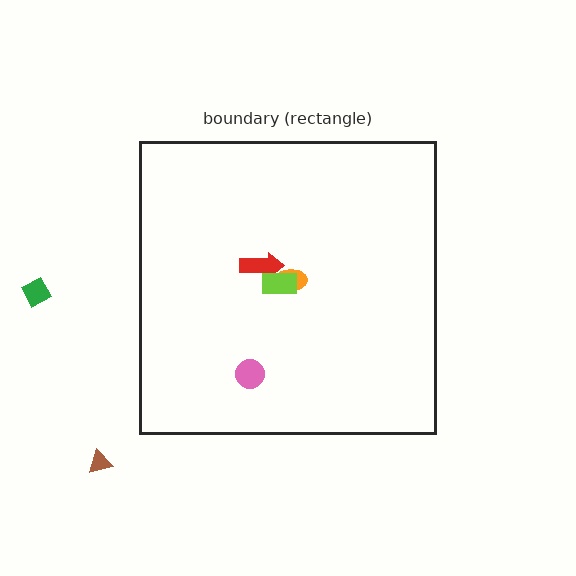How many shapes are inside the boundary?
4 inside, 2 outside.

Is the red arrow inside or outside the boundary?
Inside.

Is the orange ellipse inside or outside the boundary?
Inside.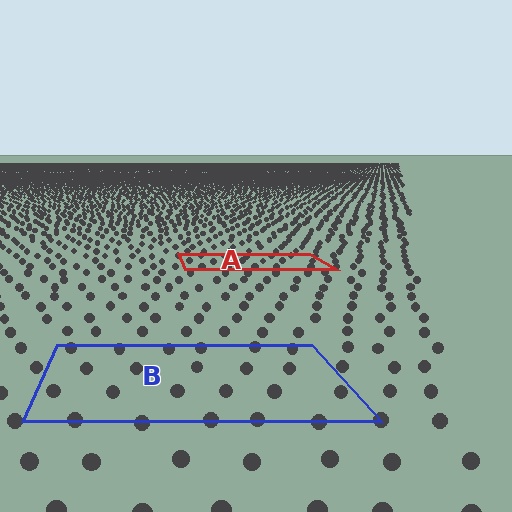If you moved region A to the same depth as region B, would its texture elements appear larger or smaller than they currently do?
They would appear larger. At a closer depth, the same texture elements are projected at a bigger on-screen size.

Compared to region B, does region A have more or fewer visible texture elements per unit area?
Region A has more texture elements per unit area — they are packed more densely because it is farther away.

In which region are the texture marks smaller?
The texture marks are smaller in region A, because it is farther away.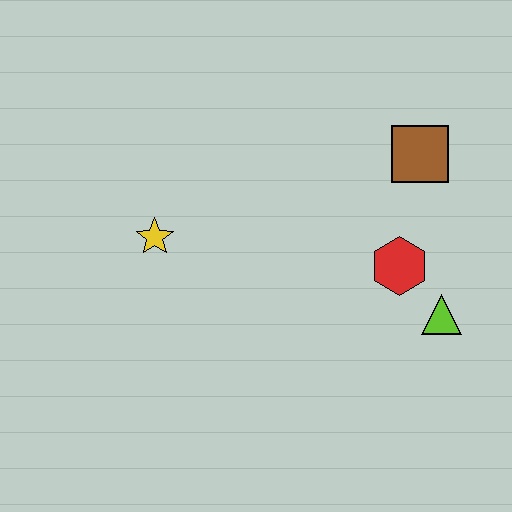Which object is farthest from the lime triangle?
The yellow star is farthest from the lime triangle.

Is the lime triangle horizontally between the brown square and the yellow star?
No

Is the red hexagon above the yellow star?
No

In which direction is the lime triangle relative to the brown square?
The lime triangle is below the brown square.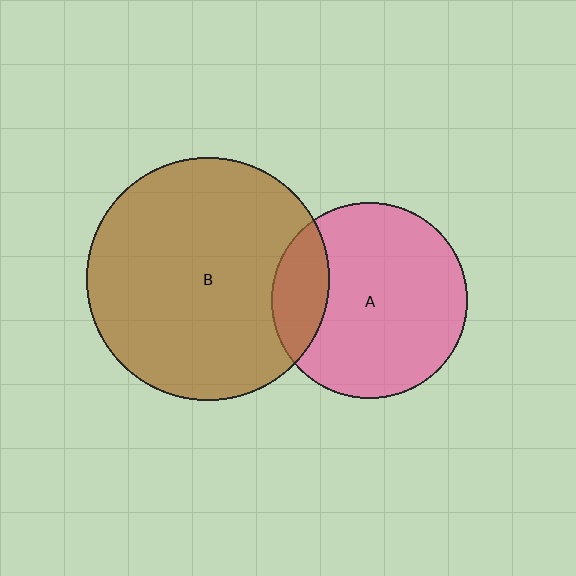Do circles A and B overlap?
Yes.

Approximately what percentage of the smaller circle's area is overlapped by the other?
Approximately 20%.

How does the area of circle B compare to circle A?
Approximately 1.5 times.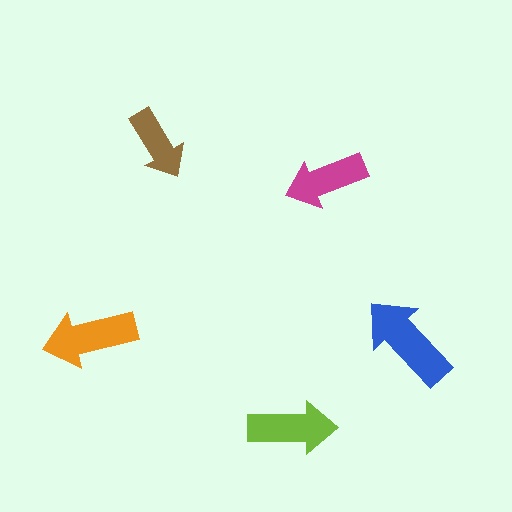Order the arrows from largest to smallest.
the blue one, the orange one, the lime one, the magenta one, the brown one.